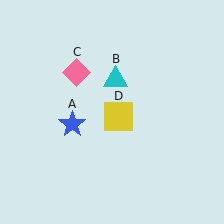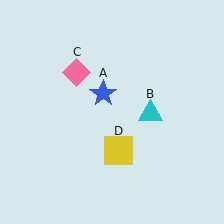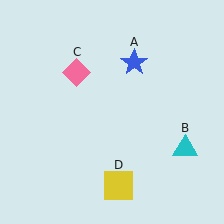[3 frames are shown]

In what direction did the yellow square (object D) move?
The yellow square (object D) moved down.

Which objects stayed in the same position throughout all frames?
Pink diamond (object C) remained stationary.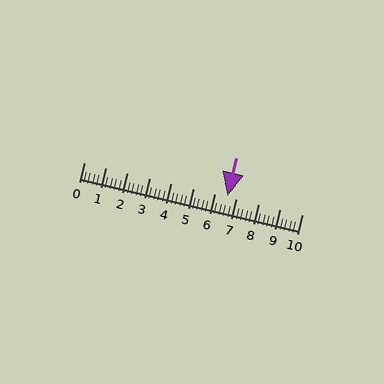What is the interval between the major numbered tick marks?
The major tick marks are spaced 1 units apart.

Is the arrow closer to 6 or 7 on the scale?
The arrow is closer to 7.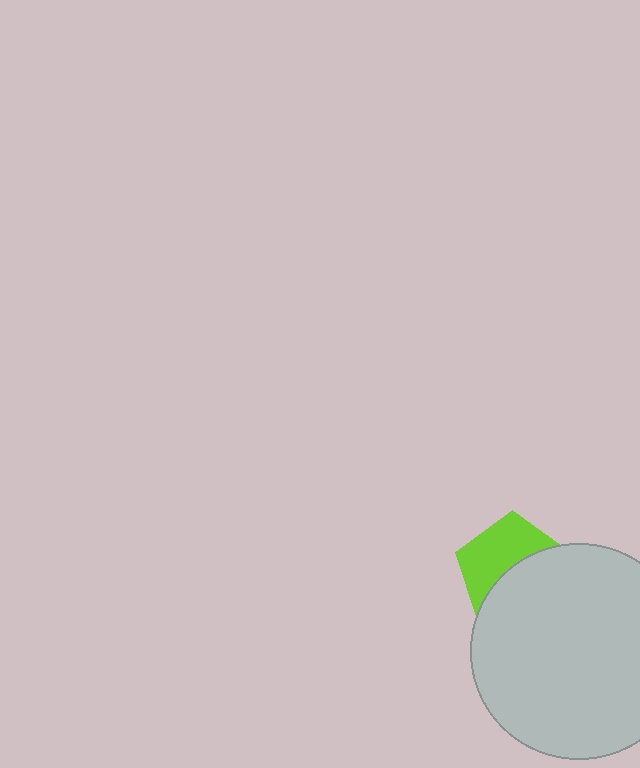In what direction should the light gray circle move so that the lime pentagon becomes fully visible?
The light gray circle should move down. That is the shortest direction to clear the overlap and leave the lime pentagon fully visible.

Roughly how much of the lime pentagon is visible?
About half of it is visible (roughly 49%).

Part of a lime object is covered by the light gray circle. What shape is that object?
It is a pentagon.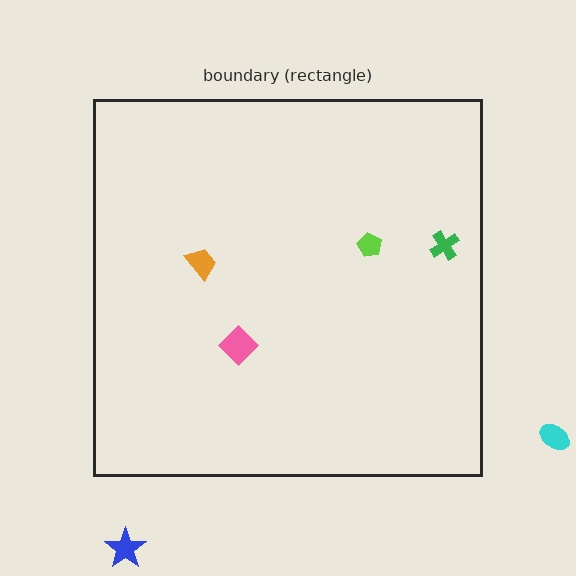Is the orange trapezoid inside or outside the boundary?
Inside.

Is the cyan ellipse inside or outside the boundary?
Outside.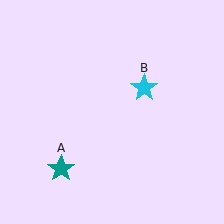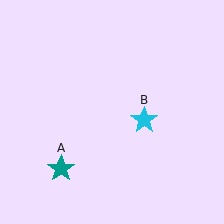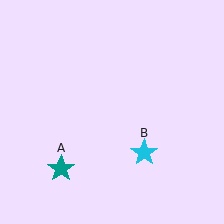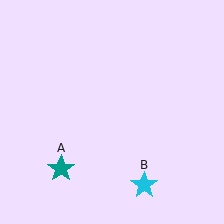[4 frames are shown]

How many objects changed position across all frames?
1 object changed position: cyan star (object B).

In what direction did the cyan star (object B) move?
The cyan star (object B) moved down.